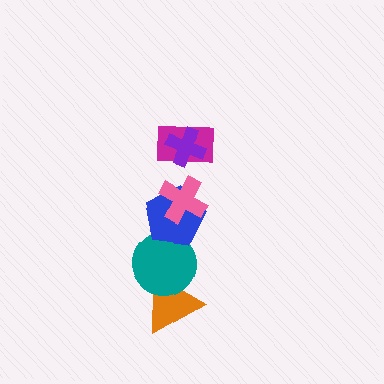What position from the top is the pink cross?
The pink cross is 3rd from the top.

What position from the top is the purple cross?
The purple cross is 1st from the top.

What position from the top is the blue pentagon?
The blue pentagon is 4th from the top.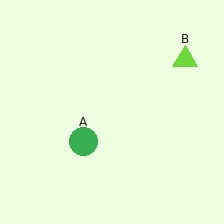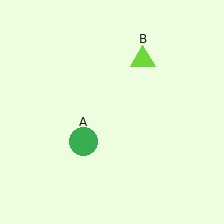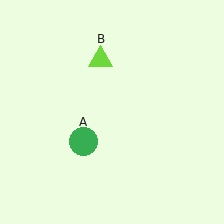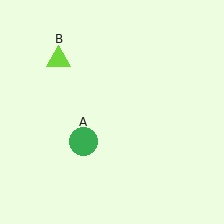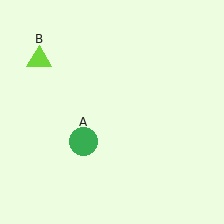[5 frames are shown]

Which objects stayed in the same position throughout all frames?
Green circle (object A) remained stationary.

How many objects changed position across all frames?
1 object changed position: lime triangle (object B).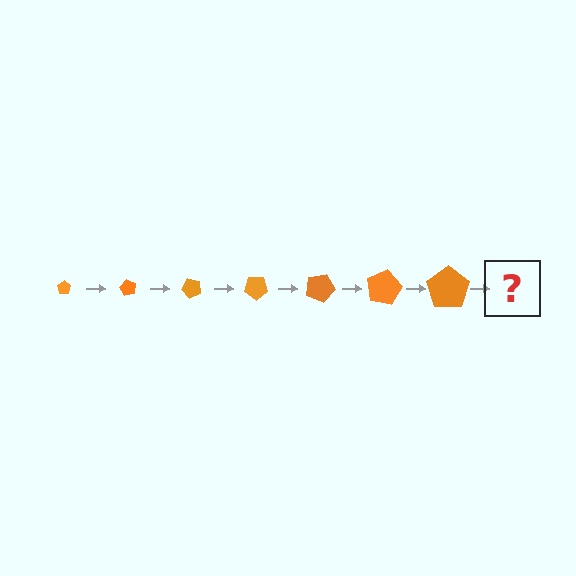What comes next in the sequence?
The next element should be a pentagon, larger than the previous one and rotated 420 degrees from the start.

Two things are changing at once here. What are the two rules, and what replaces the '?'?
The two rules are that the pentagon grows larger each step and it rotates 60 degrees each step. The '?' should be a pentagon, larger than the previous one and rotated 420 degrees from the start.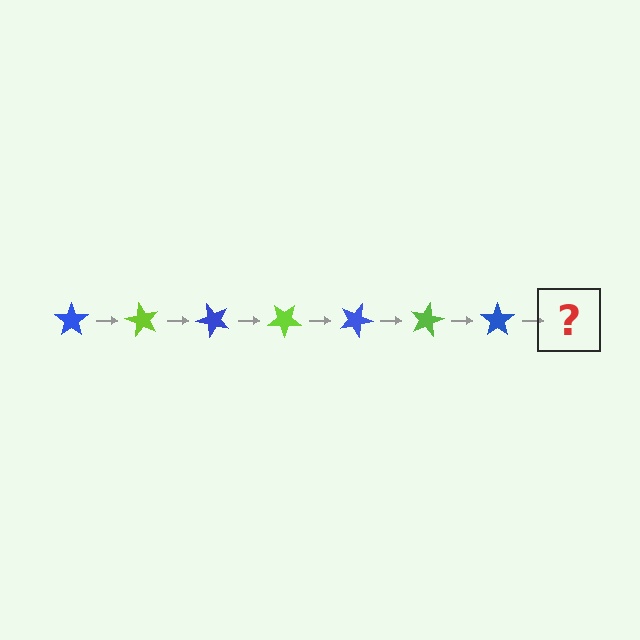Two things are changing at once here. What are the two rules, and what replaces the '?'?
The two rules are that it rotates 60 degrees each step and the color cycles through blue and lime. The '?' should be a lime star, rotated 420 degrees from the start.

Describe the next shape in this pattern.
It should be a lime star, rotated 420 degrees from the start.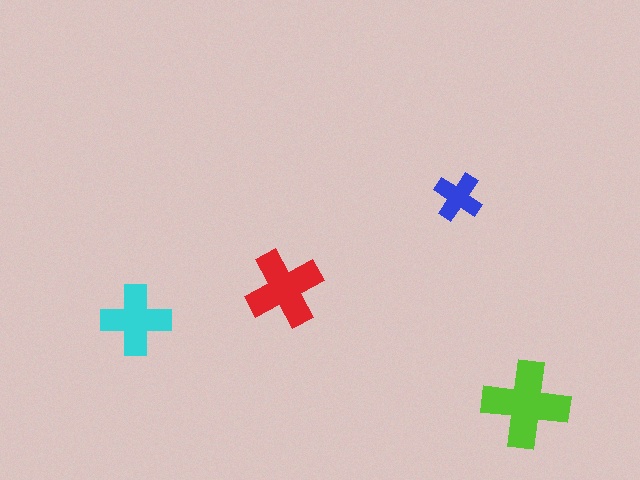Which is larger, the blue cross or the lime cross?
The lime one.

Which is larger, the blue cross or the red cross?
The red one.